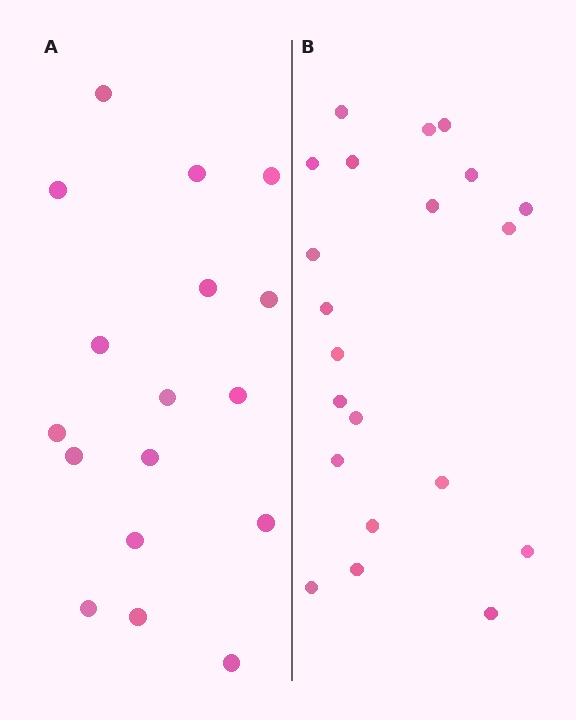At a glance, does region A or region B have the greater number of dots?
Region B (the right region) has more dots.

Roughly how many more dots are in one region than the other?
Region B has about 4 more dots than region A.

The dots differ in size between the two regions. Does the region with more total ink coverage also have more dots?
No. Region A has more total ink coverage because its dots are larger, but region B actually contains more individual dots. Total area can be misleading — the number of items is what matters here.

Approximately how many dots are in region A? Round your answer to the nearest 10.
About 20 dots. (The exact count is 17, which rounds to 20.)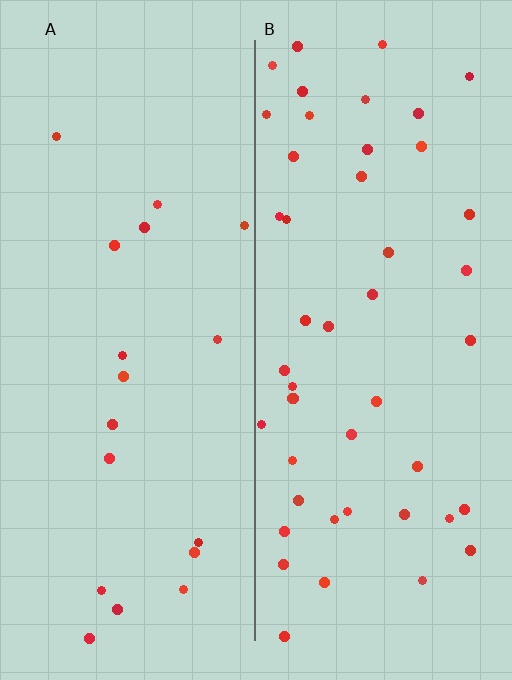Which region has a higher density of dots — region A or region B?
B (the right).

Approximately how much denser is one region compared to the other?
Approximately 2.6× — region B over region A.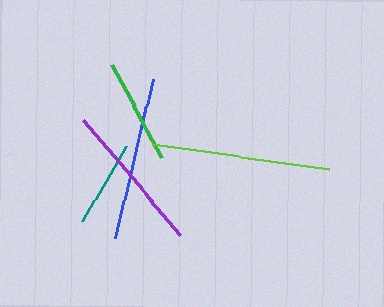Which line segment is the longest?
The lime line is the longest at approximately 178 pixels.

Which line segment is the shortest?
The teal line is the shortest at approximately 86 pixels.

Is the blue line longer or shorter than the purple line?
The blue line is longer than the purple line.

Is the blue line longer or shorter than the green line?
The blue line is longer than the green line.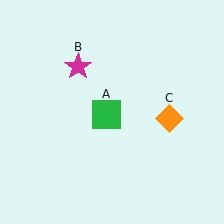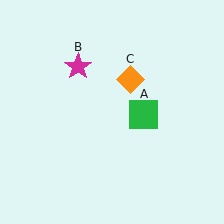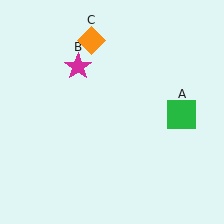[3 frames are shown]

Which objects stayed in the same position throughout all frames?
Magenta star (object B) remained stationary.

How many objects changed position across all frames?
2 objects changed position: green square (object A), orange diamond (object C).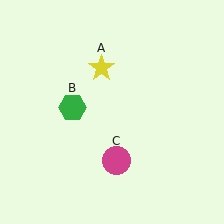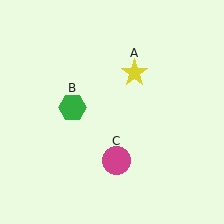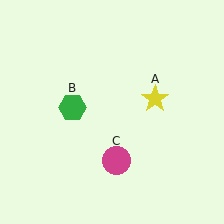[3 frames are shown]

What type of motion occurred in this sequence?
The yellow star (object A) rotated clockwise around the center of the scene.